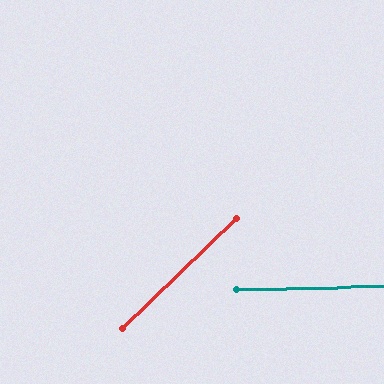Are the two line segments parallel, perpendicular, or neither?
Neither parallel nor perpendicular — they differ by about 43°.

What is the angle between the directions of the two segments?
Approximately 43 degrees.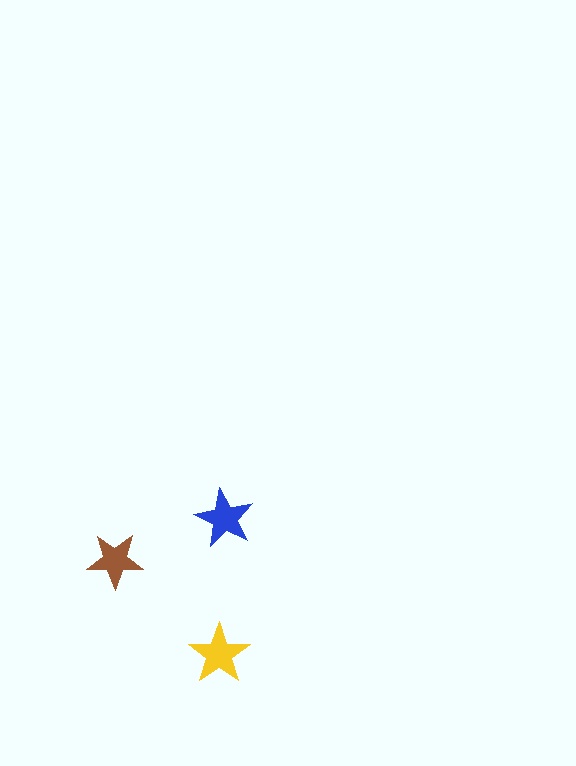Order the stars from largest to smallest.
the yellow one, the blue one, the brown one.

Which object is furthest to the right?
The blue star is rightmost.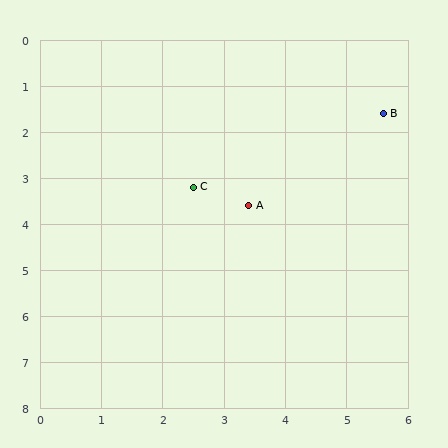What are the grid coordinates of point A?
Point A is at approximately (3.4, 3.6).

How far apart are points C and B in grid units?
Points C and B are about 3.5 grid units apart.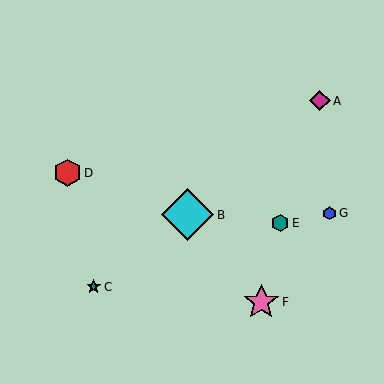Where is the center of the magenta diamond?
The center of the magenta diamond is at (320, 101).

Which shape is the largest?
The cyan diamond (labeled B) is the largest.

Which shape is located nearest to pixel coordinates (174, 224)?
The cyan diamond (labeled B) at (188, 215) is nearest to that location.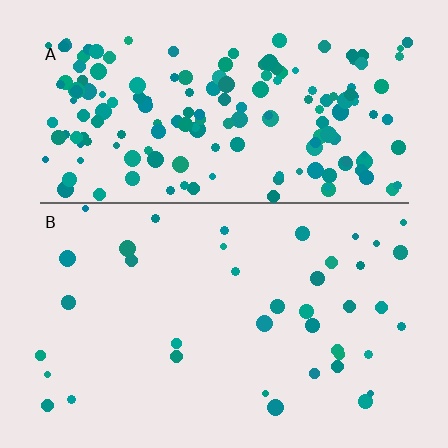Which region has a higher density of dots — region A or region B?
A (the top).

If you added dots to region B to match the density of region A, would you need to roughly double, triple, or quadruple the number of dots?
Approximately quadruple.